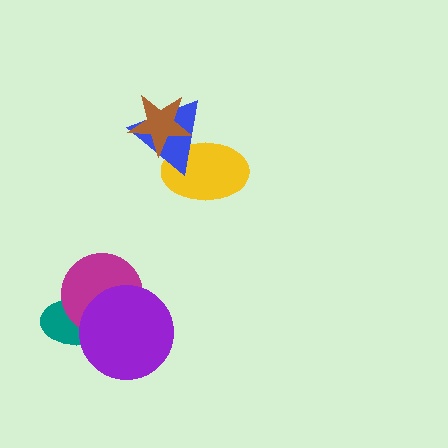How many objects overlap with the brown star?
2 objects overlap with the brown star.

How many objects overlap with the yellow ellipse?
2 objects overlap with the yellow ellipse.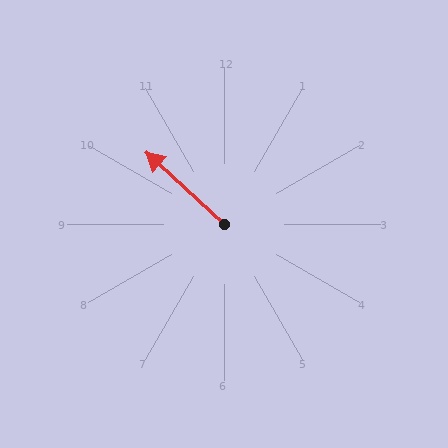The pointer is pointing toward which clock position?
Roughly 10 o'clock.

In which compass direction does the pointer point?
Northwest.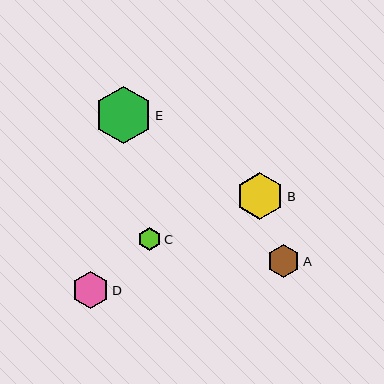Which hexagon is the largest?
Hexagon E is the largest with a size of approximately 57 pixels.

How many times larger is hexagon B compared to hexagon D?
Hexagon B is approximately 1.3 times the size of hexagon D.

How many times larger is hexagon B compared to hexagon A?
Hexagon B is approximately 1.5 times the size of hexagon A.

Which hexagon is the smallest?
Hexagon C is the smallest with a size of approximately 23 pixels.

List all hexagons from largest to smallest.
From largest to smallest: E, B, D, A, C.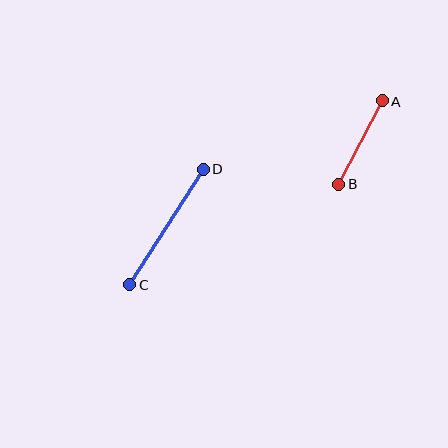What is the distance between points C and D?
The distance is approximately 137 pixels.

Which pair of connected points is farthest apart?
Points C and D are farthest apart.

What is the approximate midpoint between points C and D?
The midpoint is at approximately (166, 227) pixels.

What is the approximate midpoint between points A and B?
The midpoint is at approximately (361, 143) pixels.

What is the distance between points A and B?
The distance is approximately 94 pixels.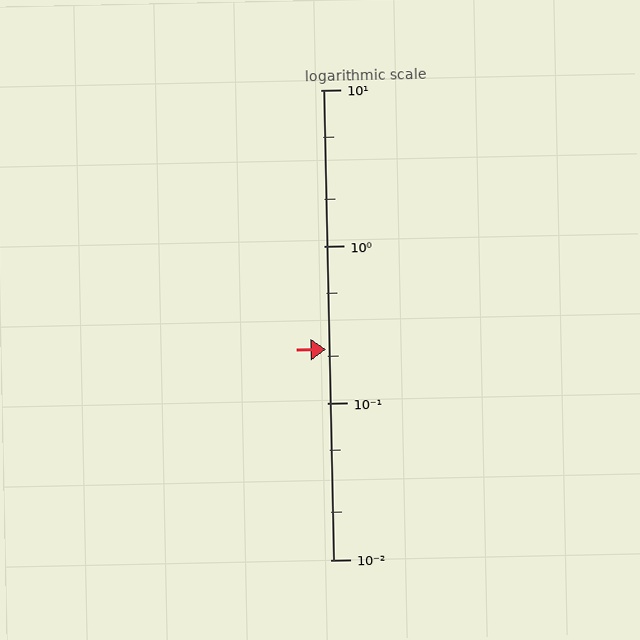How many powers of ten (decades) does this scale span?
The scale spans 3 decades, from 0.01 to 10.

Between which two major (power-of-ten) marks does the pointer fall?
The pointer is between 0.1 and 1.